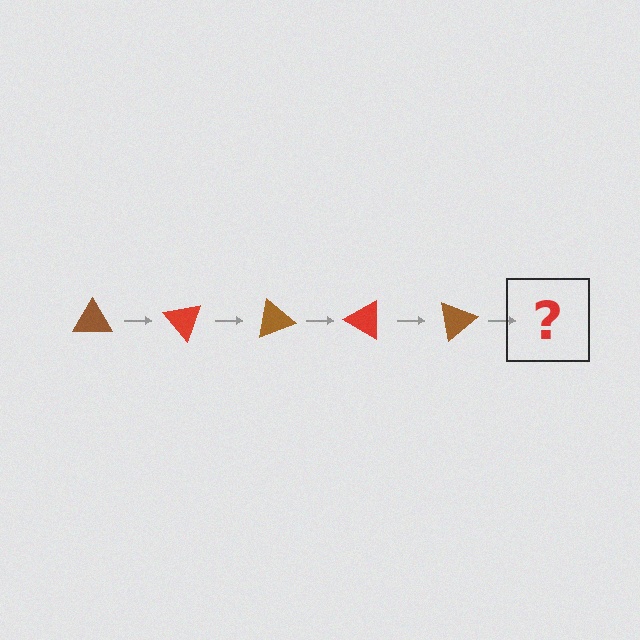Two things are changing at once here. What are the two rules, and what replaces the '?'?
The two rules are that it rotates 50 degrees each step and the color cycles through brown and red. The '?' should be a red triangle, rotated 250 degrees from the start.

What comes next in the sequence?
The next element should be a red triangle, rotated 250 degrees from the start.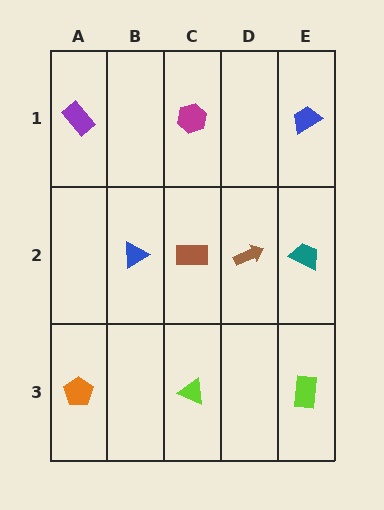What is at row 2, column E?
A teal trapezoid.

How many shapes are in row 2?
4 shapes.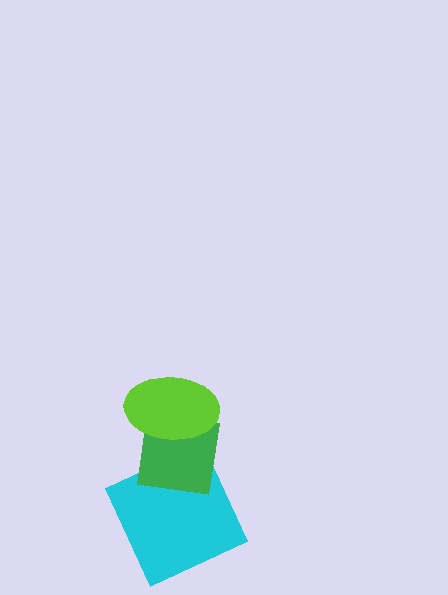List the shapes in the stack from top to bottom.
From top to bottom: the lime ellipse, the green square, the cyan square.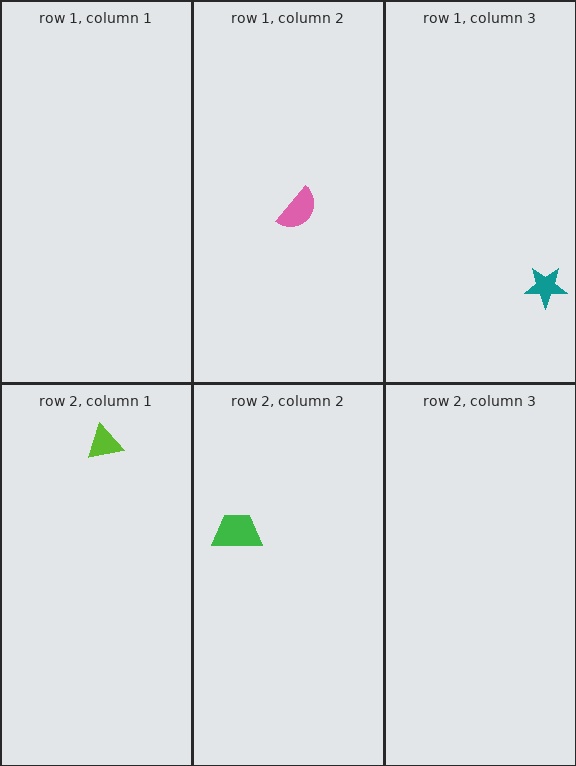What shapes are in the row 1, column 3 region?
The teal star.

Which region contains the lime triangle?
The row 2, column 1 region.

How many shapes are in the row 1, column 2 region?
1.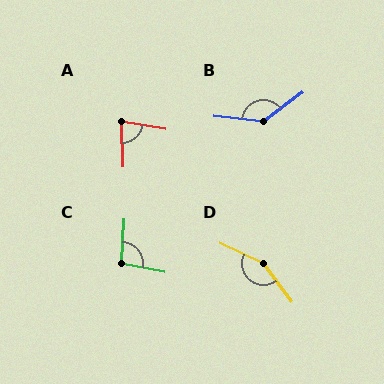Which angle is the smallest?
A, at approximately 79 degrees.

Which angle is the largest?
D, at approximately 152 degrees.